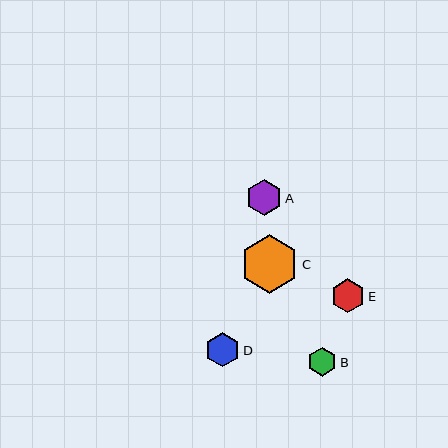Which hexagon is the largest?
Hexagon C is the largest with a size of approximately 58 pixels.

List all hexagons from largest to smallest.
From largest to smallest: C, A, D, E, B.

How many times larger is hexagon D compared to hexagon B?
Hexagon D is approximately 1.2 times the size of hexagon B.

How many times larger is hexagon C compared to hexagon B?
Hexagon C is approximately 2.0 times the size of hexagon B.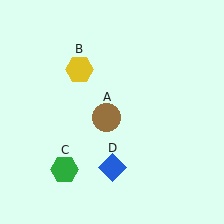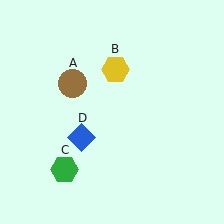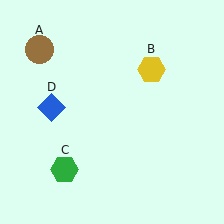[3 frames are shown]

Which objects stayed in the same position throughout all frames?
Green hexagon (object C) remained stationary.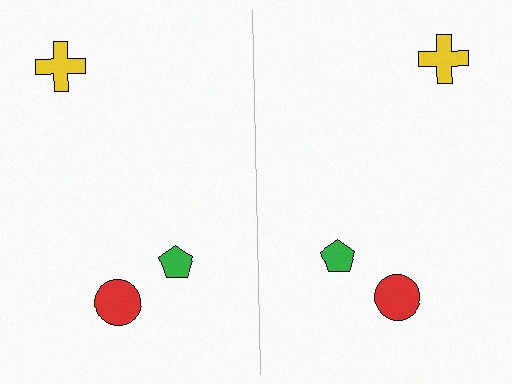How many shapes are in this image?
There are 6 shapes in this image.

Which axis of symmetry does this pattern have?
The pattern has a vertical axis of symmetry running through the center of the image.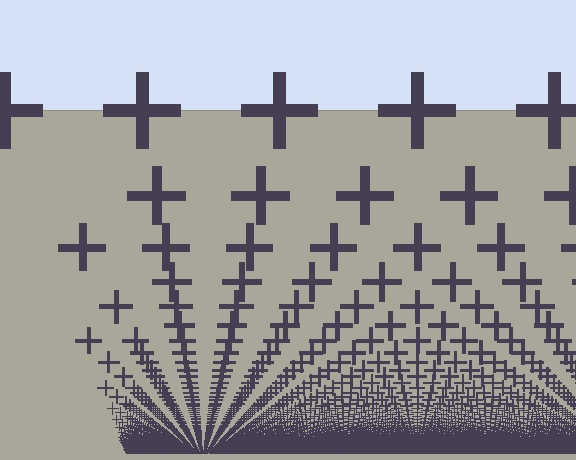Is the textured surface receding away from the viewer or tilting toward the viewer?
The surface appears to tilt toward the viewer. Texture elements get larger and sparser toward the top.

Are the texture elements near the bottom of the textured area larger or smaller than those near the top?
Smaller. The gradient is inverted — elements near the bottom are smaller and denser.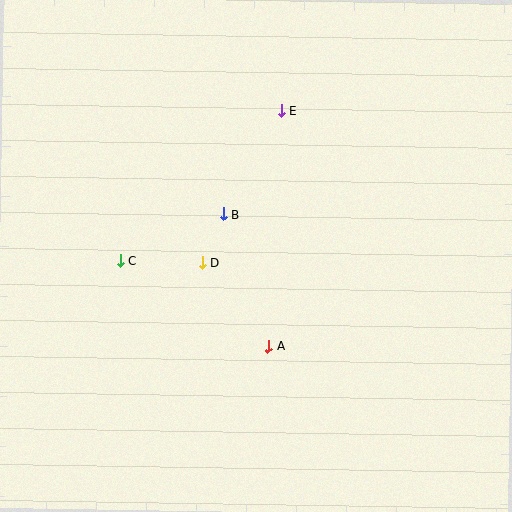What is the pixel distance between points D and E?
The distance between D and E is 172 pixels.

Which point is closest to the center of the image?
Point B at (223, 214) is closest to the center.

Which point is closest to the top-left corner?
Point C is closest to the top-left corner.